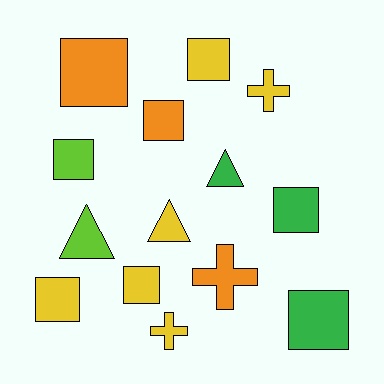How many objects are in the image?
There are 14 objects.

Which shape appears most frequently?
Square, with 8 objects.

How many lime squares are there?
There is 1 lime square.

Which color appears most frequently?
Yellow, with 6 objects.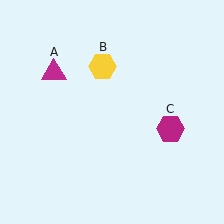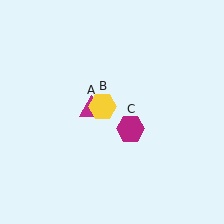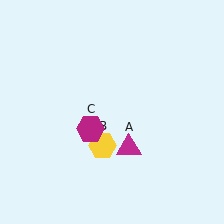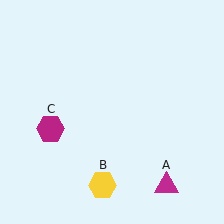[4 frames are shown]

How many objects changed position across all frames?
3 objects changed position: magenta triangle (object A), yellow hexagon (object B), magenta hexagon (object C).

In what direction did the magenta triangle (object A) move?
The magenta triangle (object A) moved down and to the right.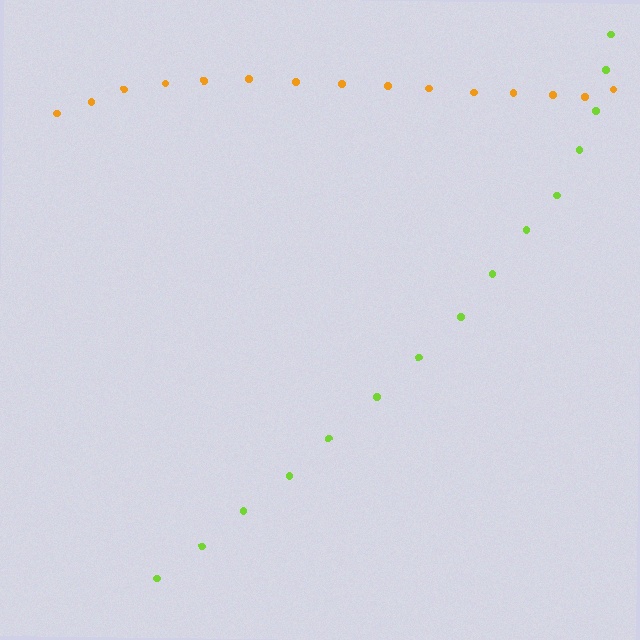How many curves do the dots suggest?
There are 2 distinct paths.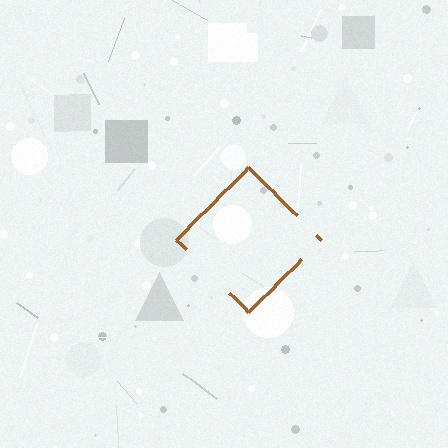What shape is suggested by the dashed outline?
The dashed outline suggests a diamond.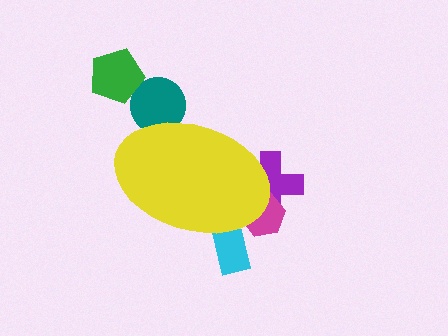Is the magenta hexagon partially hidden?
Yes, the magenta hexagon is partially hidden behind the yellow ellipse.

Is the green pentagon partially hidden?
No, the green pentagon is fully visible.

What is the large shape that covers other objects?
A yellow ellipse.